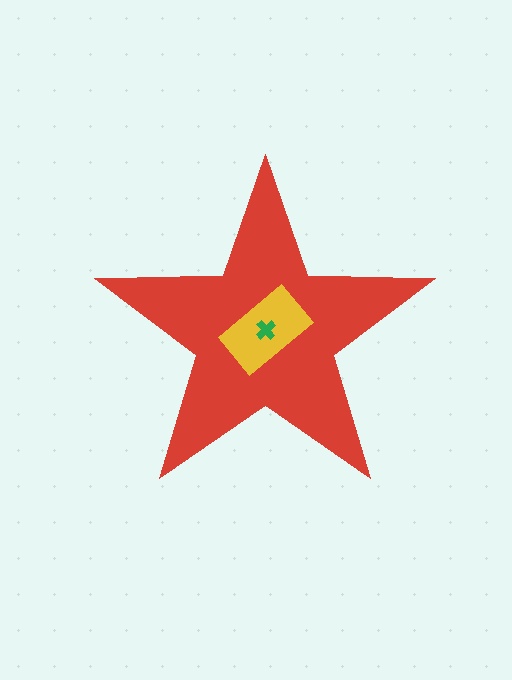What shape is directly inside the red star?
The yellow rectangle.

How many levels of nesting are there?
3.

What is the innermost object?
The green cross.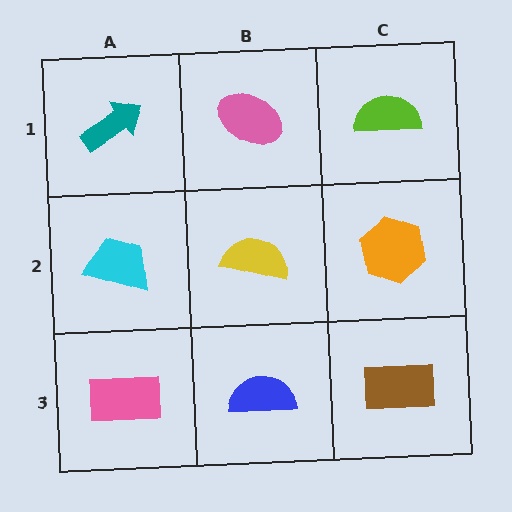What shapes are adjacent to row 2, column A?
A teal arrow (row 1, column A), a pink rectangle (row 3, column A), a yellow semicircle (row 2, column B).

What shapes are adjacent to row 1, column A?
A cyan trapezoid (row 2, column A), a pink ellipse (row 1, column B).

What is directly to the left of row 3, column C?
A blue semicircle.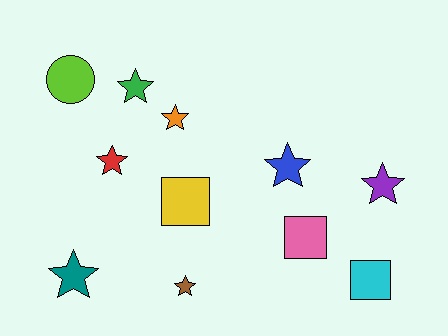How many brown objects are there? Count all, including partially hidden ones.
There is 1 brown object.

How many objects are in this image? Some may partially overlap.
There are 11 objects.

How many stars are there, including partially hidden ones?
There are 7 stars.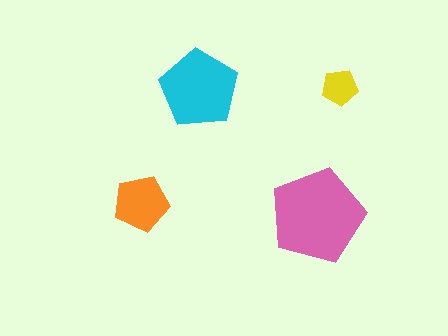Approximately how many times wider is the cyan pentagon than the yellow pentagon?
About 2 times wider.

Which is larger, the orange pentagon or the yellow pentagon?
The orange one.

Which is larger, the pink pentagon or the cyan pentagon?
The pink one.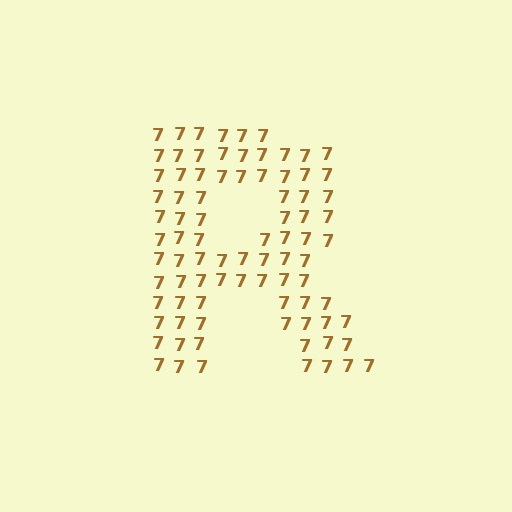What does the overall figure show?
The overall figure shows the letter R.